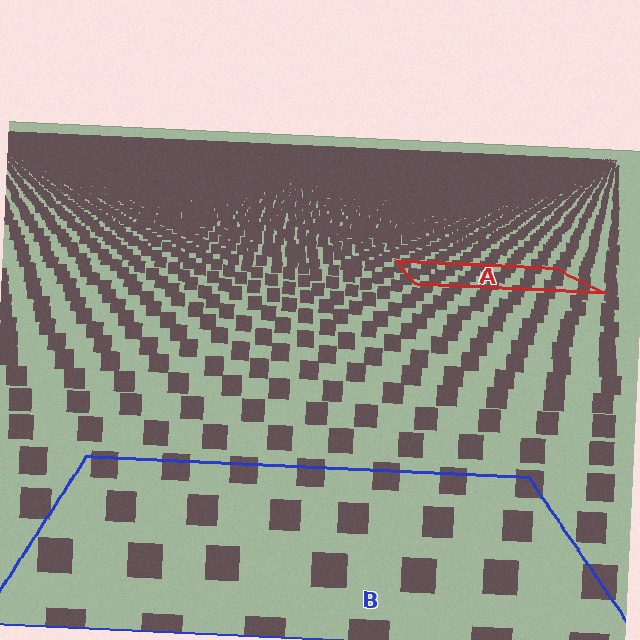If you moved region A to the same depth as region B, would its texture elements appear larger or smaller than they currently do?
They would appear larger. At a closer depth, the same texture elements are projected at a bigger on-screen size.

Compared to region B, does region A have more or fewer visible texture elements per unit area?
Region A has more texture elements per unit area — they are packed more densely because it is farther away.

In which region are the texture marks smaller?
The texture marks are smaller in region A, because it is farther away.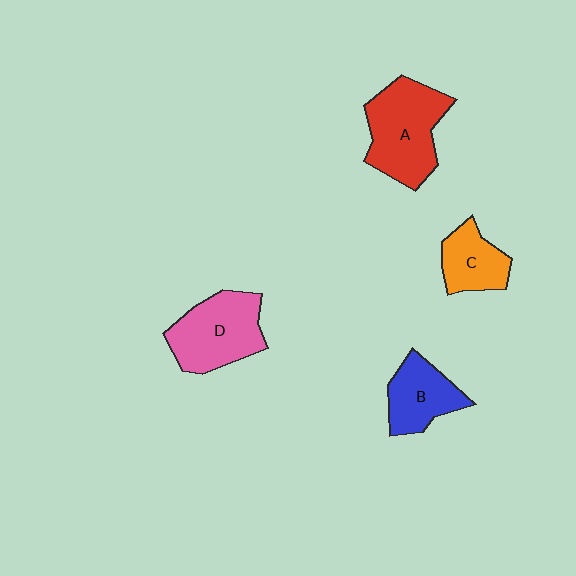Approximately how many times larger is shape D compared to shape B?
Approximately 1.4 times.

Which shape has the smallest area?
Shape C (orange).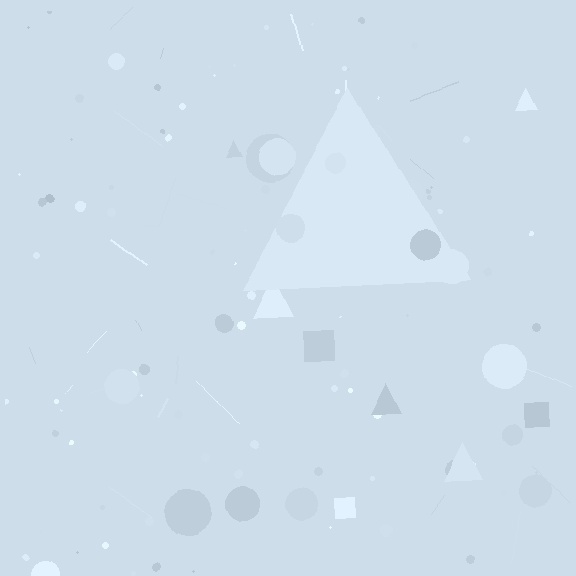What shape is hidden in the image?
A triangle is hidden in the image.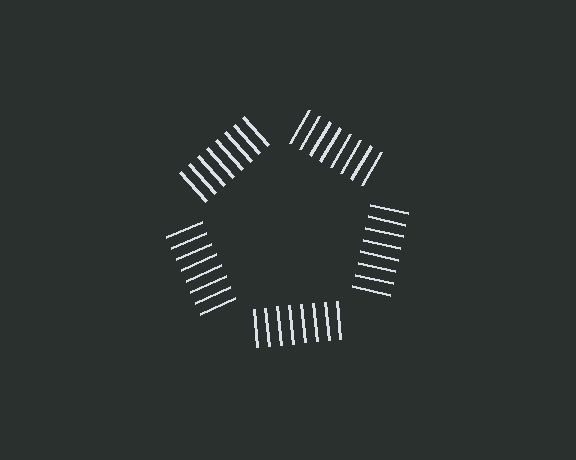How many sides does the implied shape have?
5 sides — the line-ends trace a pentagon.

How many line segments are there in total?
40 — 8 along each of the 5 edges.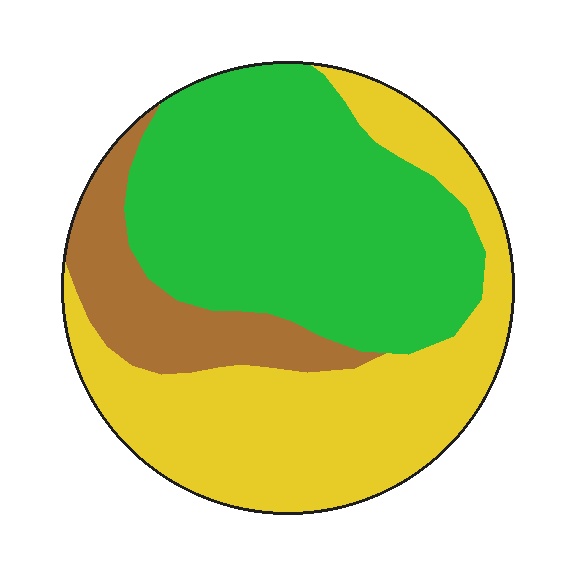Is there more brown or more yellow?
Yellow.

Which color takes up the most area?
Green, at roughly 45%.